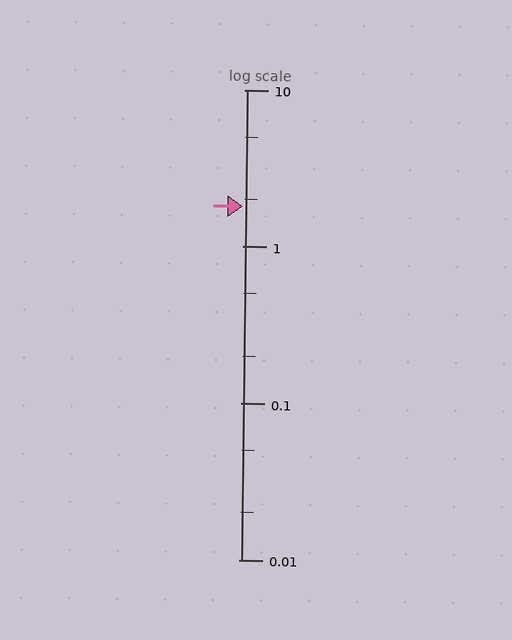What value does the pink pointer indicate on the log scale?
The pointer indicates approximately 1.8.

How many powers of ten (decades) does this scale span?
The scale spans 3 decades, from 0.01 to 10.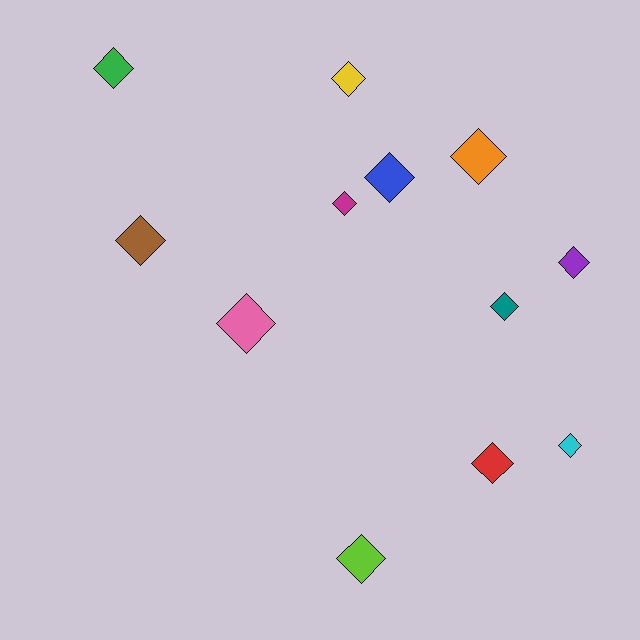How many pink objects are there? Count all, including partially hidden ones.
There is 1 pink object.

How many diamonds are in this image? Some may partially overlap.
There are 12 diamonds.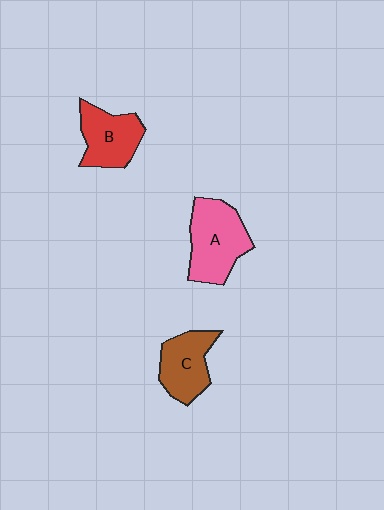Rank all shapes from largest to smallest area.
From largest to smallest: A (pink), B (red), C (brown).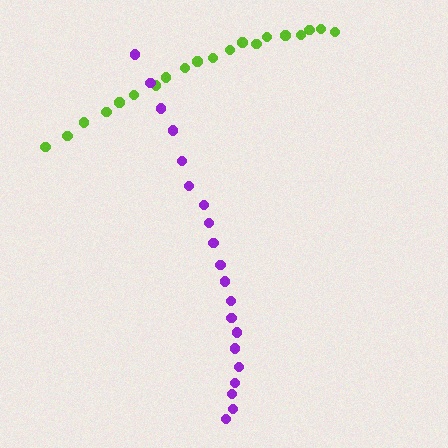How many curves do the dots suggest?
There are 2 distinct paths.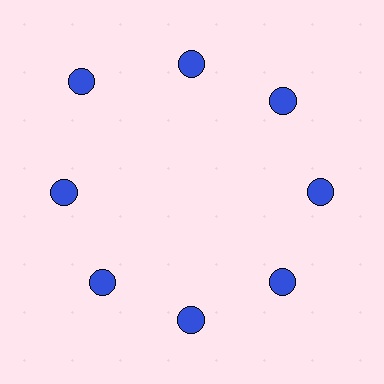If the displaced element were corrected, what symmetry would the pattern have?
It would have 8-fold rotational symmetry — the pattern would map onto itself every 45 degrees.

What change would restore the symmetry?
The symmetry would be restored by moving it inward, back onto the ring so that all 8 circles sit at equal angles and equal distance from the center.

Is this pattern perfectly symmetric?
No. The 8 blue circles are arranged in a ring, but one element near the 10 o'clock position is pushed outward from the center, breaking the 8-fold rotational symmetry.